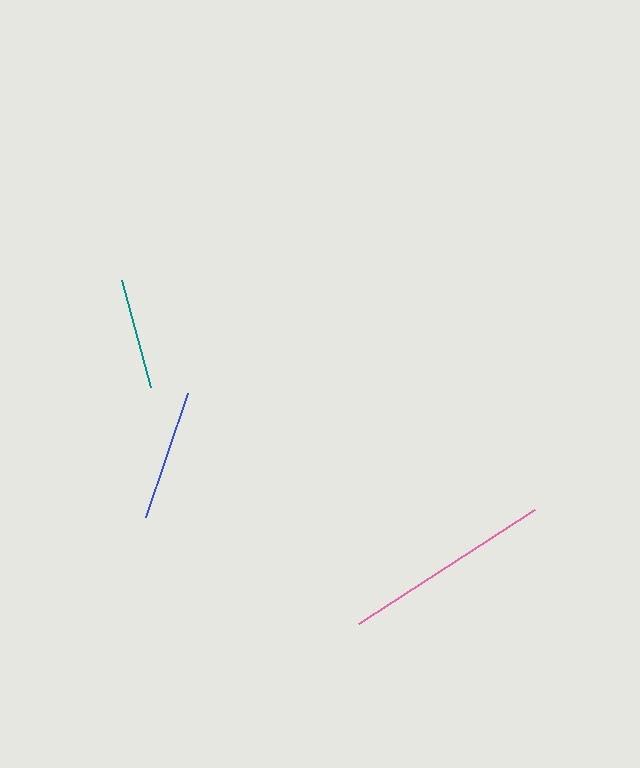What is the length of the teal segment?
The teal segment is approximately 111 pixels long.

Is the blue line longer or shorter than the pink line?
The pink line is longer than the blue line.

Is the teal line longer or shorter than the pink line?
The pink line is longer than the teal line.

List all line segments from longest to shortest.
From longest to shortest: pink, blue, teal.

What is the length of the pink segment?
The pink segment is approximately 210 pixels long.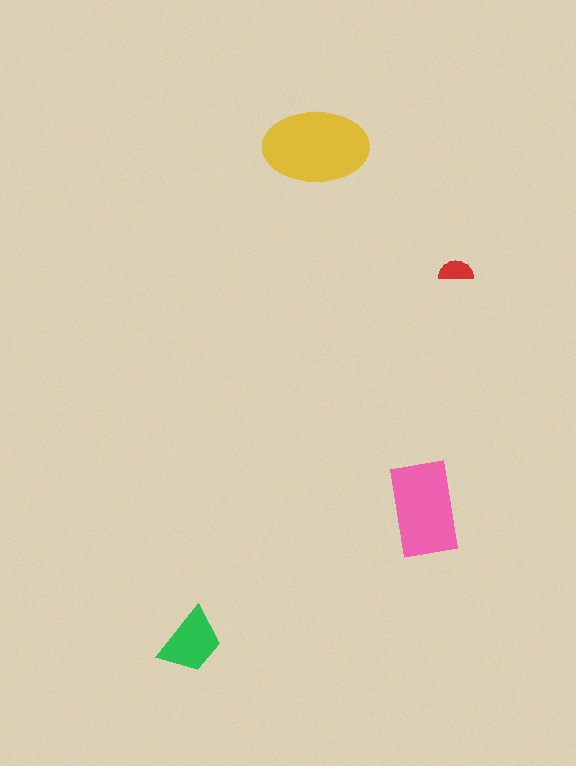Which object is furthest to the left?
The green trapezoid is leftmost.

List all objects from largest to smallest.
The yellow ellipse, the pink rectangle, the green trapezoid, the red semicircle.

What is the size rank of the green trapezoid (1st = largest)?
3rd.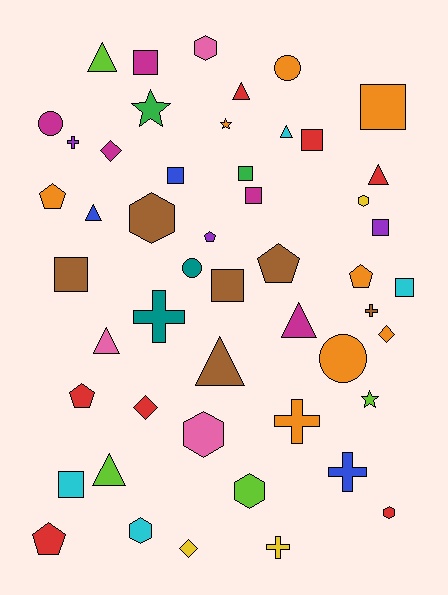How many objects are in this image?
There are 50 objects.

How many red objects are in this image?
There are 7 red objects.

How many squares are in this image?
There are 11 squares.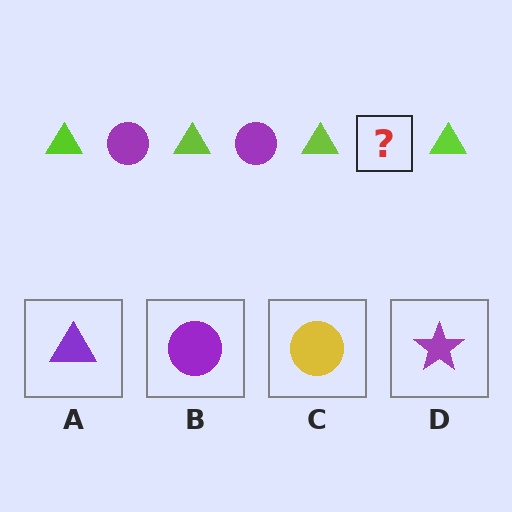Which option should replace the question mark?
Option B.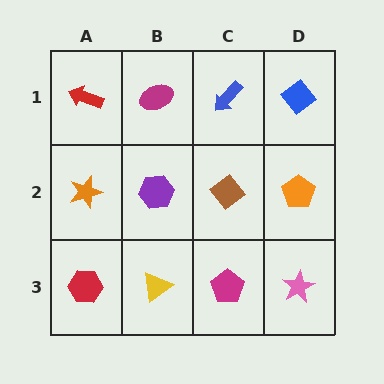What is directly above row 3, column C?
A brown diamond.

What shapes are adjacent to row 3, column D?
An orange pentagon (row 2, column D), a magenta pentagon (row 3, column C).